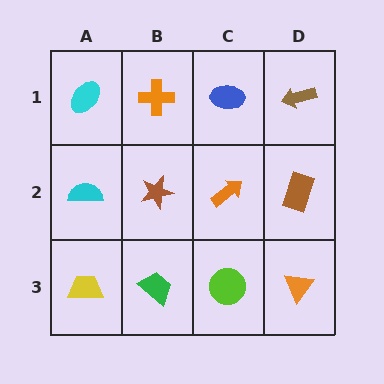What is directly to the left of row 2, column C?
A brown star.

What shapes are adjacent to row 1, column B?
A brown star (row 2, column B), a cyan ellipse (row 1, column A), a blue ellipse (row 1, column C).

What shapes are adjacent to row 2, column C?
A blue ellipse (row 1, column C), a lime circle (row 3, column C), a brown star (row 2, column B), a brown rectangle (row 2, column D).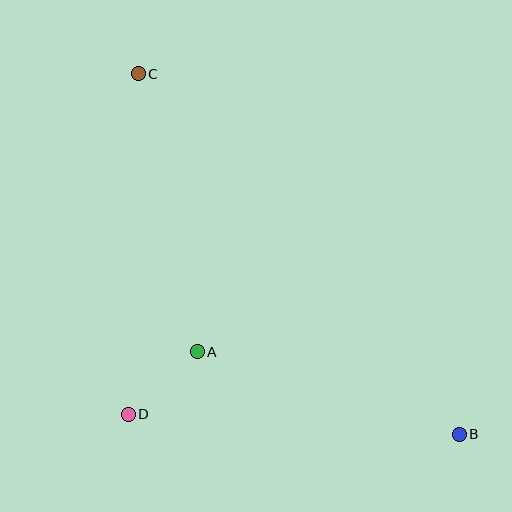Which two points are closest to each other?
Points A and D are closest to each other.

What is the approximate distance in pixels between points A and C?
The distance between A and C is approximately 284 pixels.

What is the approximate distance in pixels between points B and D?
The distance between B and D is approximately 331 pixels.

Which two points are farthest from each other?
Points B and C are farthest from each other.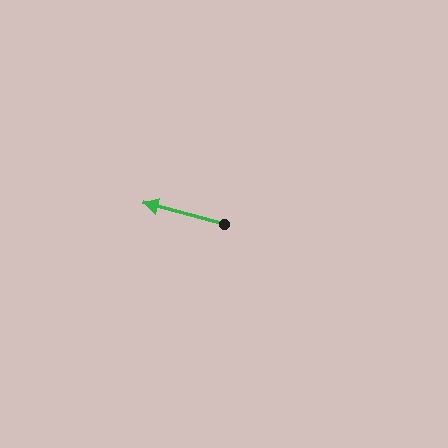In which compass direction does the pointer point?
West.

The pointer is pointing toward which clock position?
Roughly 9 o'clock.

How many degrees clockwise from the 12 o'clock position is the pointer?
Approximately 285 degrees.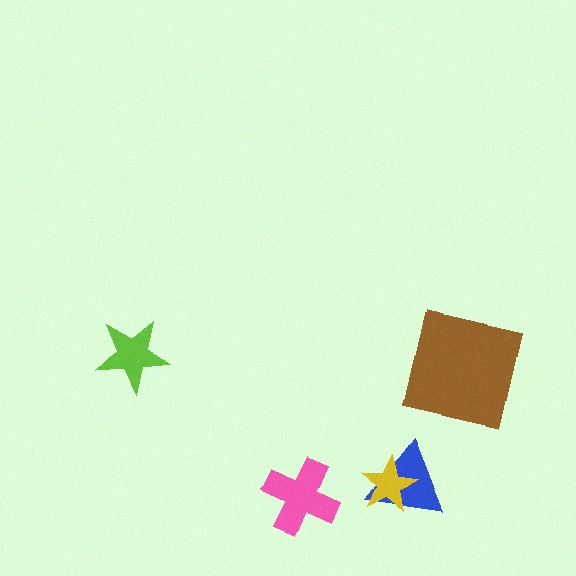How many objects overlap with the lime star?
0 objects overlap with the lime star.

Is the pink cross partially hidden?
No, no other shape covers it.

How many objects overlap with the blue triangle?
1 object overlaps with the blue triangle.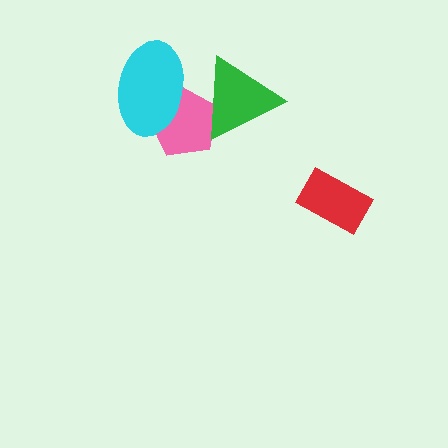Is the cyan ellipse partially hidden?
No, no other shape covers it.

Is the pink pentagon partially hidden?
Yes, it is partially covered by another shape.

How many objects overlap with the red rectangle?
0 objects overlap with the red rectangle.